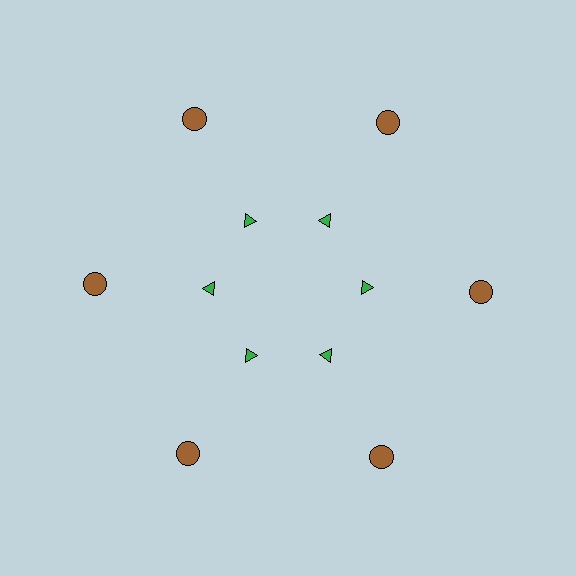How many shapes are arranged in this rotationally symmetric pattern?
There are 12 shapes, arranged in 6 groups of 2.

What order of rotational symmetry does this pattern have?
This pattern has 6-fold rotational symmetry.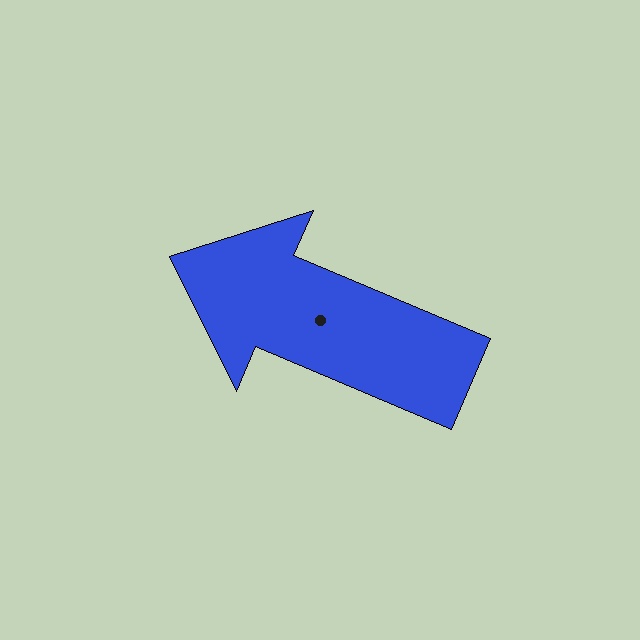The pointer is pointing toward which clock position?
Roughly 10 o'clock.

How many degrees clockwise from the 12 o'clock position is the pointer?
Approximately 293 degrees.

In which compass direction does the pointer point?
Northwest.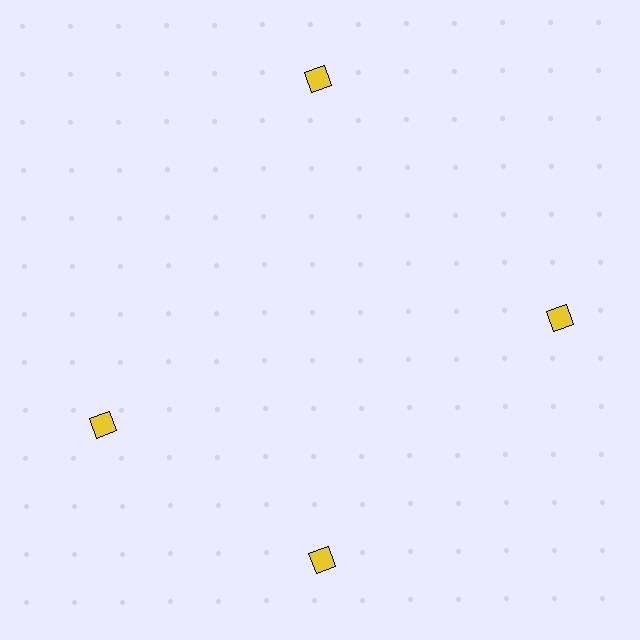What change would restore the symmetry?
The symmetry would be restored by rotating it back into even spacing with its neighbors so that all 4 squares sit at equal angles and equal distance from the center.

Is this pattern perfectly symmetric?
No. The 4 yellow squares are arranged in a ring, but one element near the 9 o'clock position is rotated out of alignment along the ring, breaking the 4-fold rotational symmetry.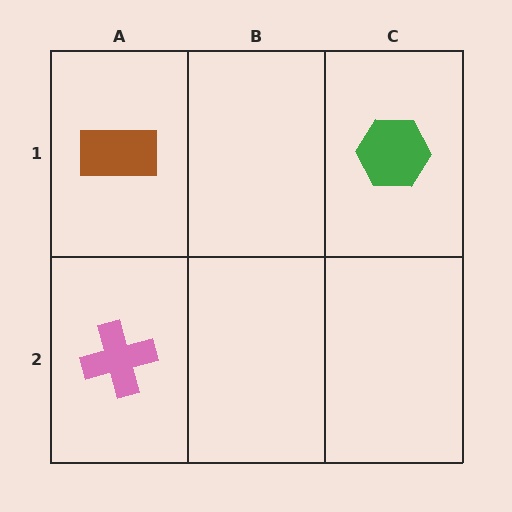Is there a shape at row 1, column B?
No, that cell is empty.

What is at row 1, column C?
A green hexagon.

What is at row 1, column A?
A brown rectangle.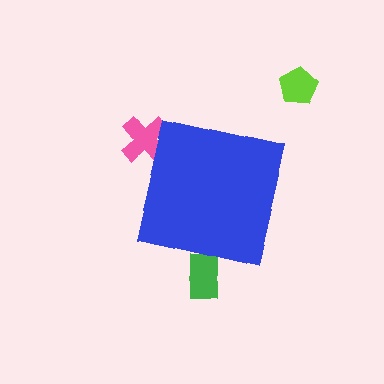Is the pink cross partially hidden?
Yes, the pink cross is partially hidden behind the blue square.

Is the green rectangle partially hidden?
Yes, the green rectangle is partially hidden behind the blue square.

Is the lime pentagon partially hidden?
No, the lime pentagon is fully visible.